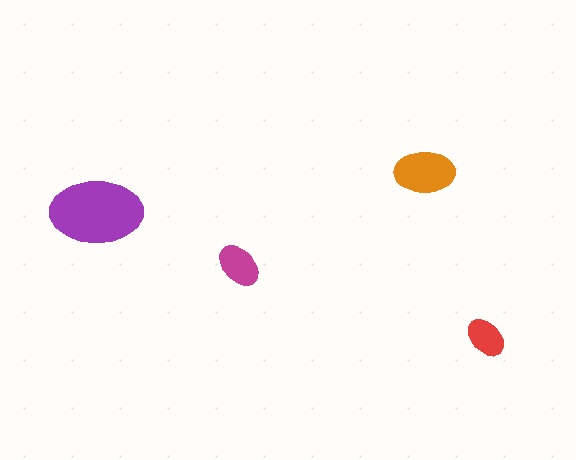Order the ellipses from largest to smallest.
the purple one, the orange one, the magenta one, the red one.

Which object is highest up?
The orange ellipse is topmost.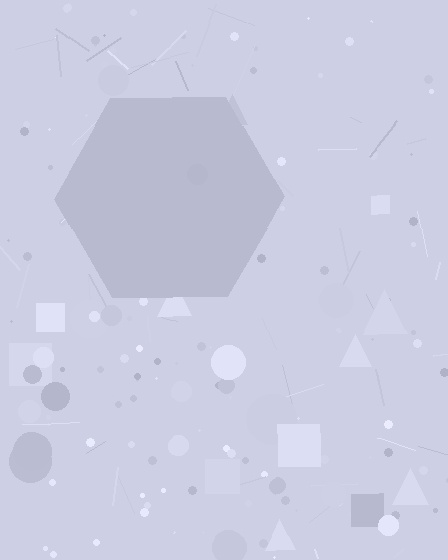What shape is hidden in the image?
A hexagon is hidden in the image.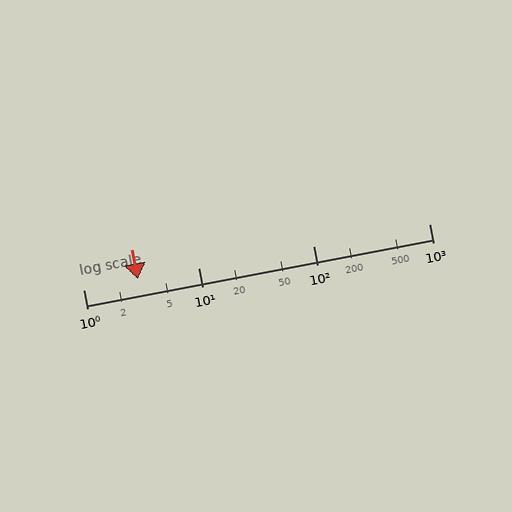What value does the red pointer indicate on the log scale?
The pointer indicates approximately 3.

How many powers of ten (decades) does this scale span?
The scale spans 3 decades, from 1 to 1000.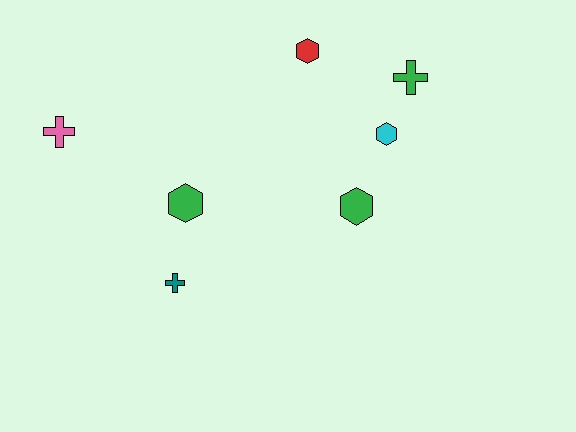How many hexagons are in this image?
There are 4 hexagons.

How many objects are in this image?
There are 7 objects.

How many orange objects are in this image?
There are no orange objects.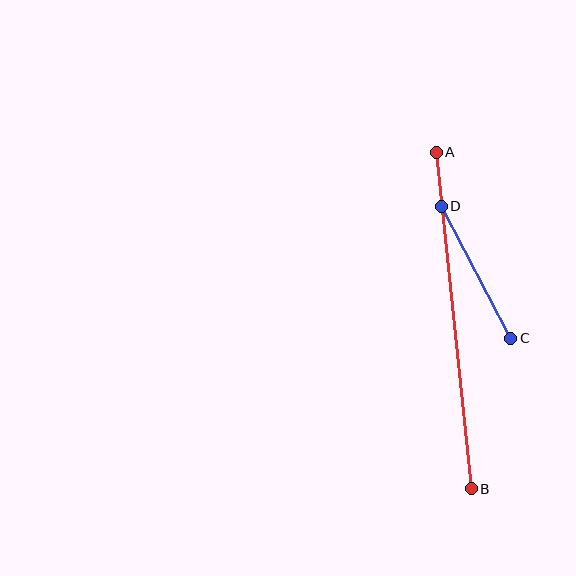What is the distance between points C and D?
The distance is approximately 149 pixels.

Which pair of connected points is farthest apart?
Points A and B are farthest apart.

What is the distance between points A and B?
The distance is approximately 339 pixels.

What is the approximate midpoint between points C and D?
The midpoint is at approximately (476, 272) pixels.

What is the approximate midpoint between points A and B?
The midpoint is at approximately (454, 320) pixels.